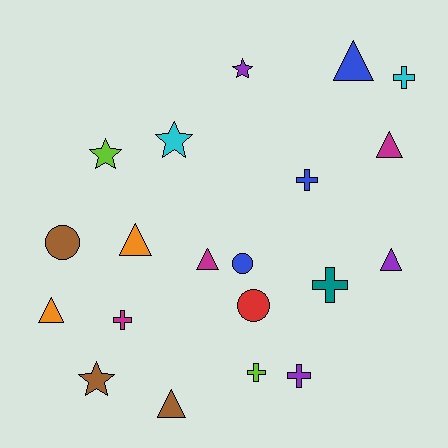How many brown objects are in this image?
There are 3 brown objects.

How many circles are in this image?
There are 3 circles.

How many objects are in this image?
There are 20 objects.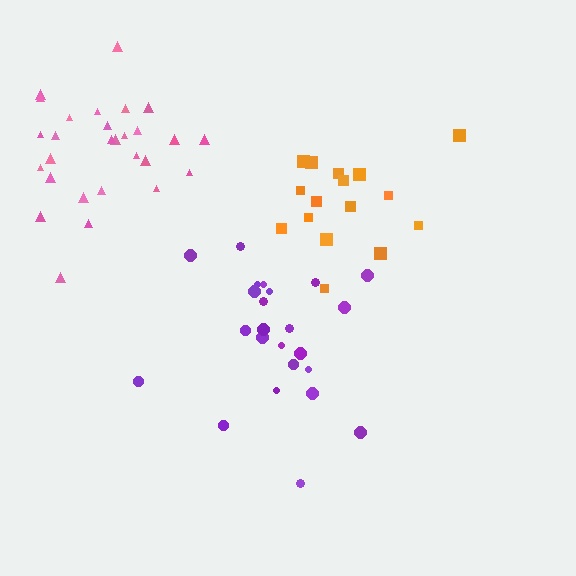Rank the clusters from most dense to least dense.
orange, pink, purple.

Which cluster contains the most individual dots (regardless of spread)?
Pink (28).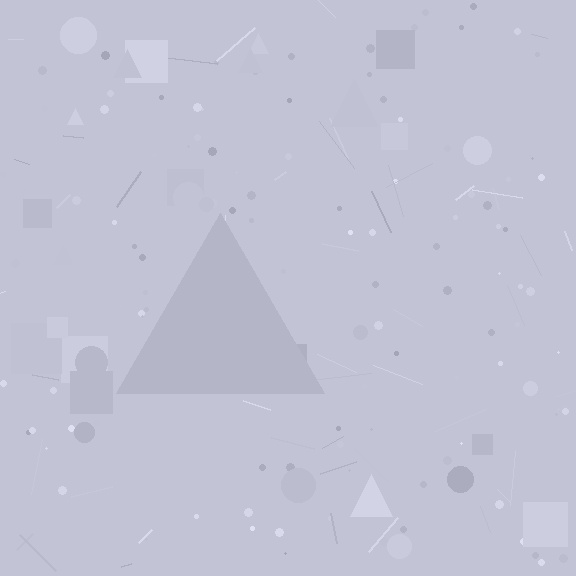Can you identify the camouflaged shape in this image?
The camouflaged shape is a triangle.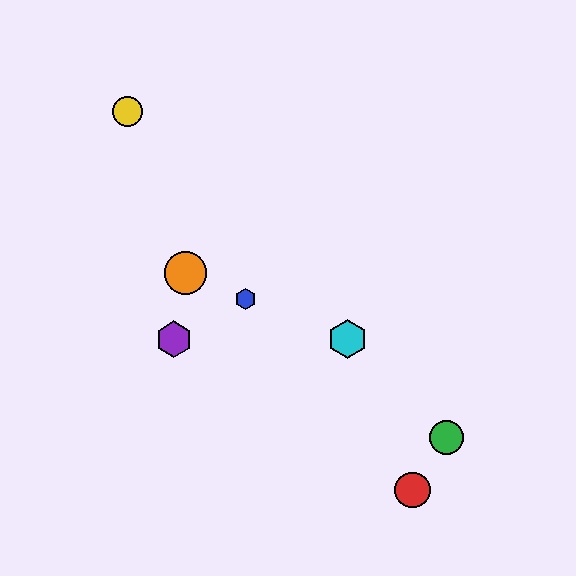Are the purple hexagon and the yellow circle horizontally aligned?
No, the purple hexagon is at y≈339 and the yellow circle is at y≈112.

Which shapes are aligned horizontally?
The purple hexagon, the cyan hexagon are aligned horizontally.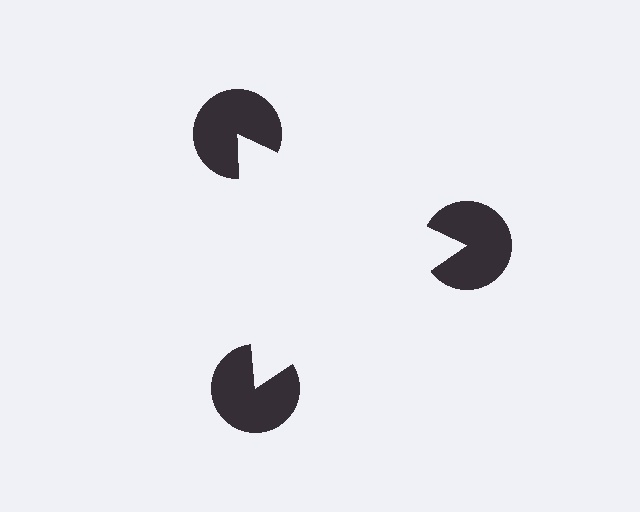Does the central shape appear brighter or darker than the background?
It typically appears slightly brighter than the background, even though no actual brightness change is drawn.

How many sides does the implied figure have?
3 sides.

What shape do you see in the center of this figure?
An illusory triangle — its edges are inferred from the aligned wedge cuts in the pac-man discs, not physically drawn.